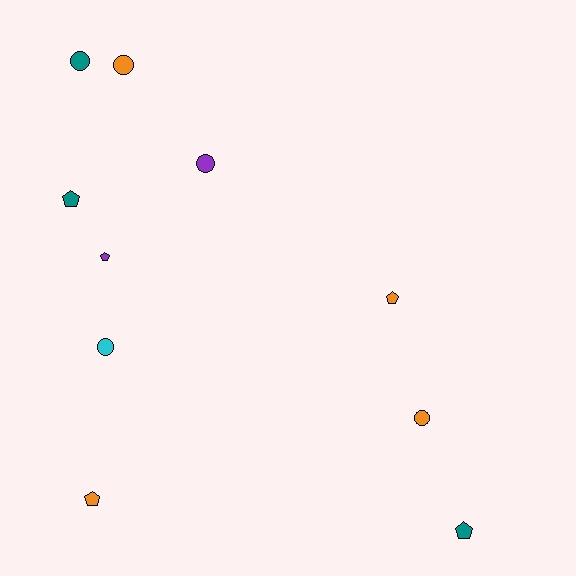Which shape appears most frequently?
Circle, with 5 objects.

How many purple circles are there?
There is 1 purple circle.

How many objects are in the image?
There are 10 objects.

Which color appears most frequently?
Orange, with 4 objects.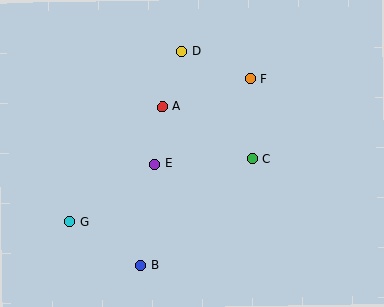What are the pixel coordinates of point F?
Point F is at (250, 79).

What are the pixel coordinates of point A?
Point A is at (162, 107).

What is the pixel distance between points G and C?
The distance between G and C is 193 pixels.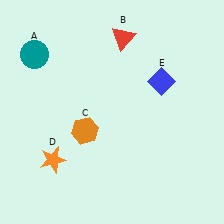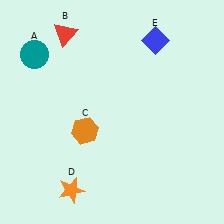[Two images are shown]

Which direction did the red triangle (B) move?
The red triangle (B) moved left.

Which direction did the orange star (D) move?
The orange star (D) moved down.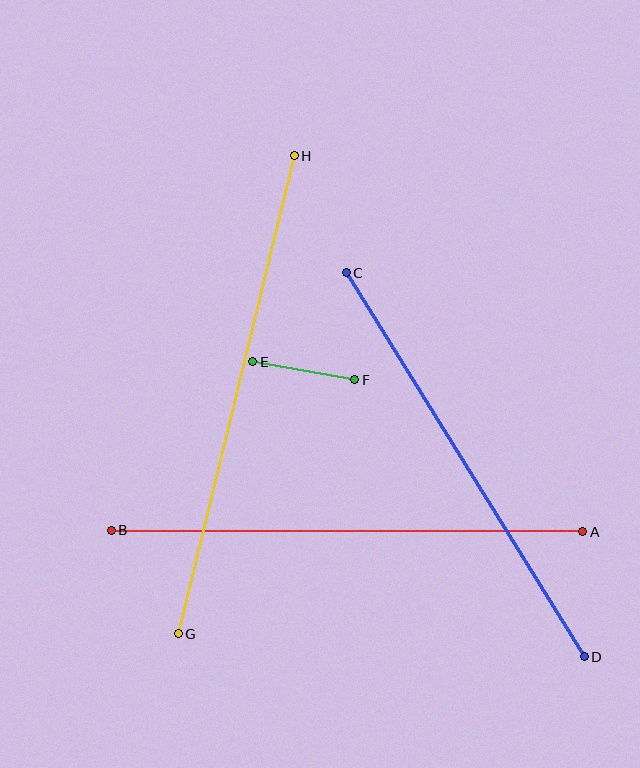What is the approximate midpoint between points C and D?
The midpoint is at approximately (465, 465) pixels.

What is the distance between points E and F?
The distance is approximately 104 pixels.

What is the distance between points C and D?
The distance is approximately 452 pixels.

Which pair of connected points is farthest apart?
Points G and H are farthest apart.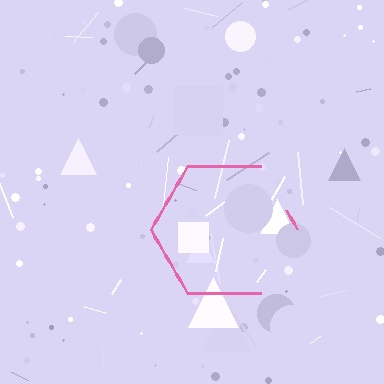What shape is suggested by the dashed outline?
The dashed outline suggests a hexagon.